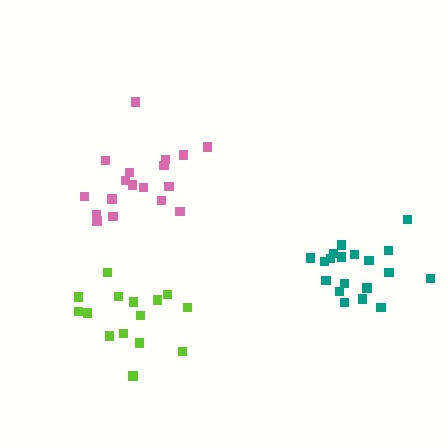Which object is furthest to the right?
The teal cluster is rightmost.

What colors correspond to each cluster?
The clusters are colored: pink, lime, teal.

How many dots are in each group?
Group 1: 18 dots, Group 2: 15 dots, Group 3: 19 dots (52 total).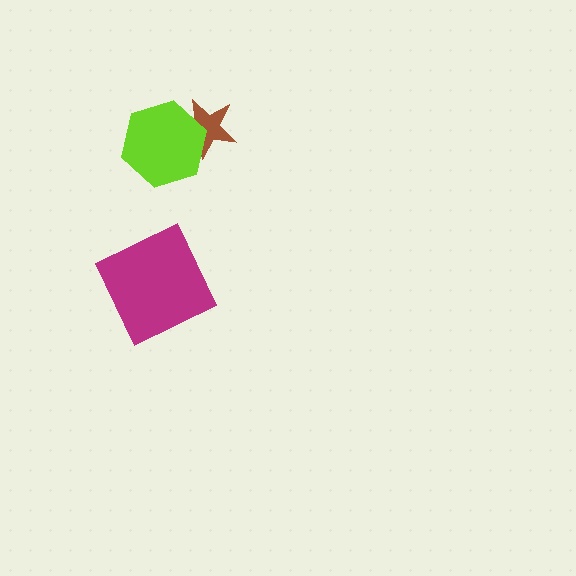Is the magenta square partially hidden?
No, no other shape covers it.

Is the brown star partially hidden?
Yes, it is partially covered by another shape.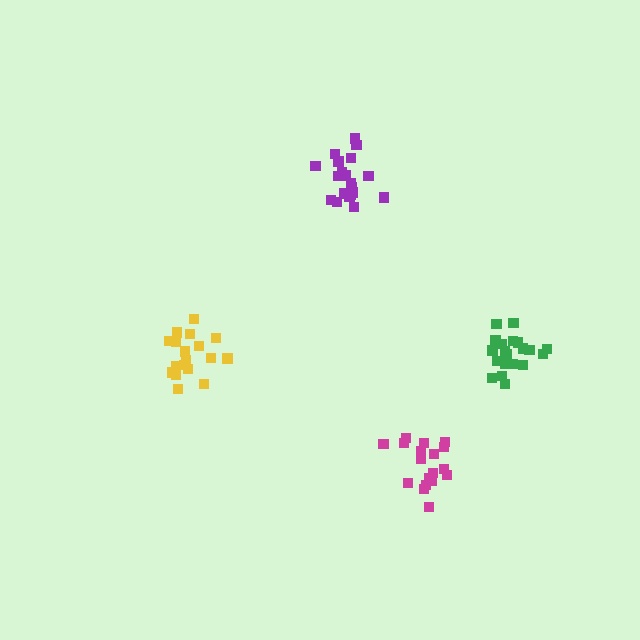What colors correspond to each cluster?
The clusters are colored: green, purple, magenta, yellow.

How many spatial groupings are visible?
There are 4 spatial groupings.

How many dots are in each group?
Group 1: 20 dots, Group 2: 20 dots, Group 3: 18 dots, Group 4: 18 dots (76 total).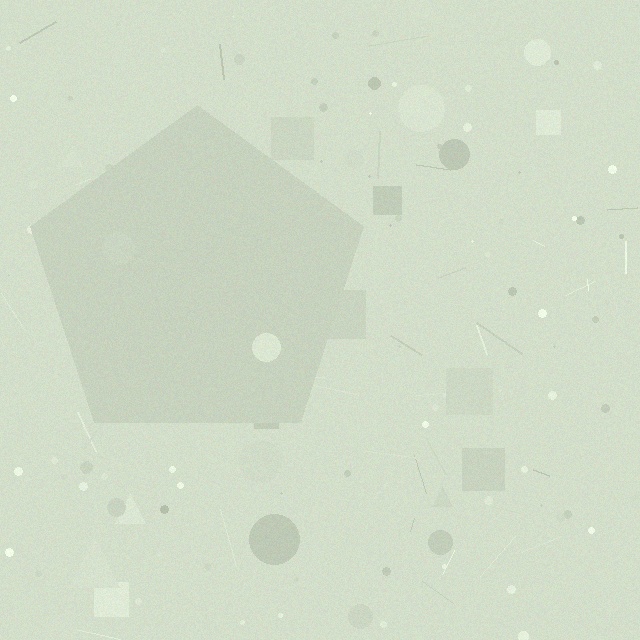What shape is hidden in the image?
A pentagon is hidden in the image.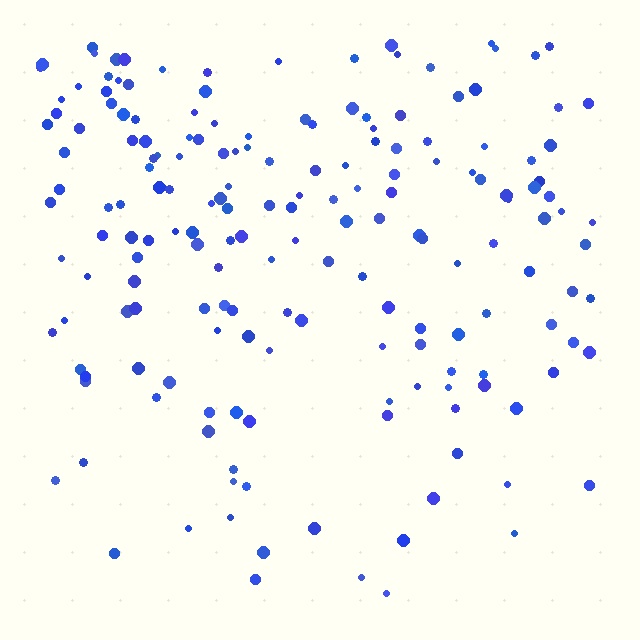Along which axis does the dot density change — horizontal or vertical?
Vertical.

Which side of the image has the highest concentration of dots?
The top.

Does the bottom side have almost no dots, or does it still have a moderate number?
Still a moderate number, just noticeably fewer than the top.